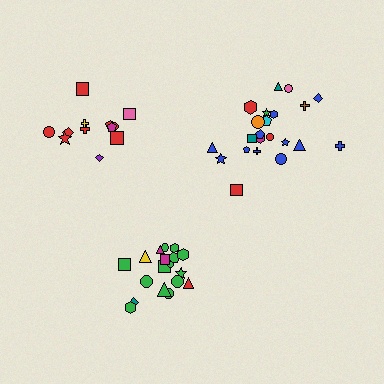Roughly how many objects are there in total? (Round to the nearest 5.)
Roughly 50 objects in total.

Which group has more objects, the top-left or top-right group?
The top-right group.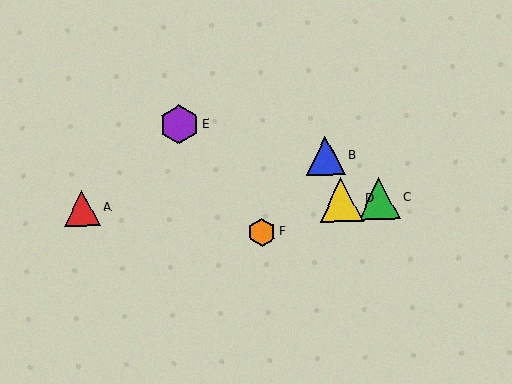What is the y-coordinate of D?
Object D is at y≈200.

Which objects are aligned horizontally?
Objects A, C, D are aligned horizontally.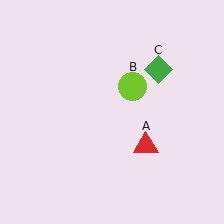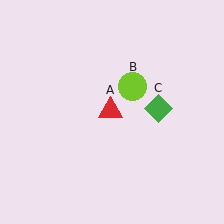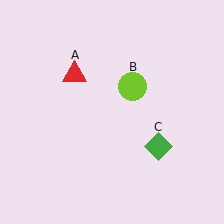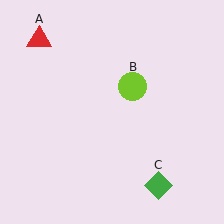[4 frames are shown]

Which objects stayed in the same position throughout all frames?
Lime circle (object B) remained stationary.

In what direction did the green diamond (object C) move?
The green diamond (object C) moved down.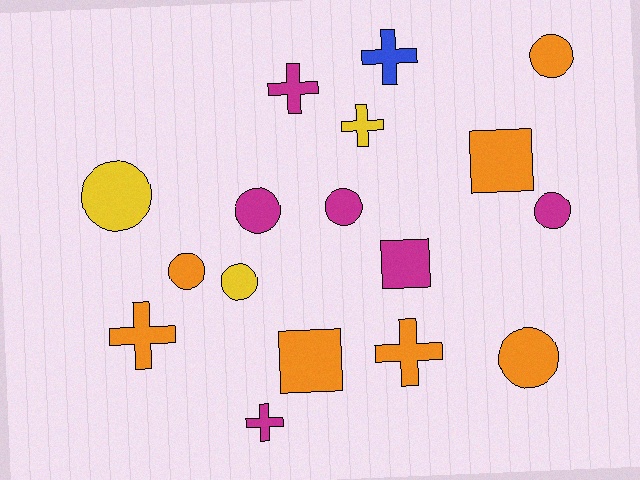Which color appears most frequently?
Orange, with 7 objects.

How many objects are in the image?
There are 17 objects.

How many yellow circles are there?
There are 2 yellow circles.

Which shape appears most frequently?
Circle, with 8 objects.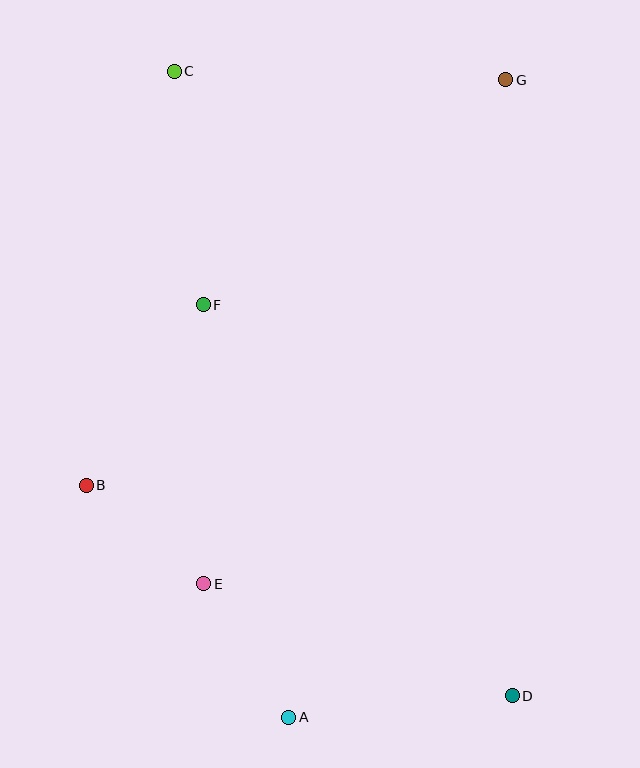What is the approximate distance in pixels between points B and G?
The distance between B and G is approximately 583 pixels.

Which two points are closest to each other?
Points B and E are closest to each other.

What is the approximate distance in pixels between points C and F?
The distance between C and F is approximately 235 pixels.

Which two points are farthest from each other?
Points C and D are farthest from each other.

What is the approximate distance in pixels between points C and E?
The distance between C and E is approximately 513 pixels.